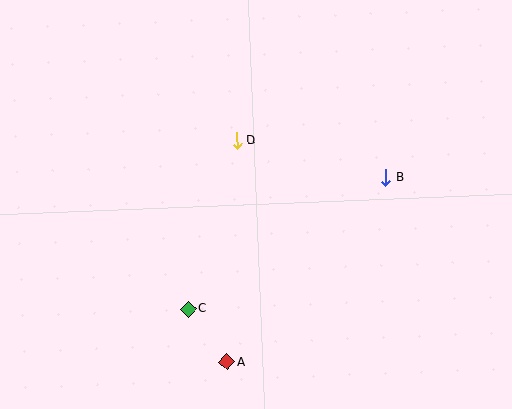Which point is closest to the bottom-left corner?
Point C is closest to the bottom-left corner.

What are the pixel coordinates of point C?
Point C is at (189, 309).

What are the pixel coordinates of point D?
Point D is at (237, 140).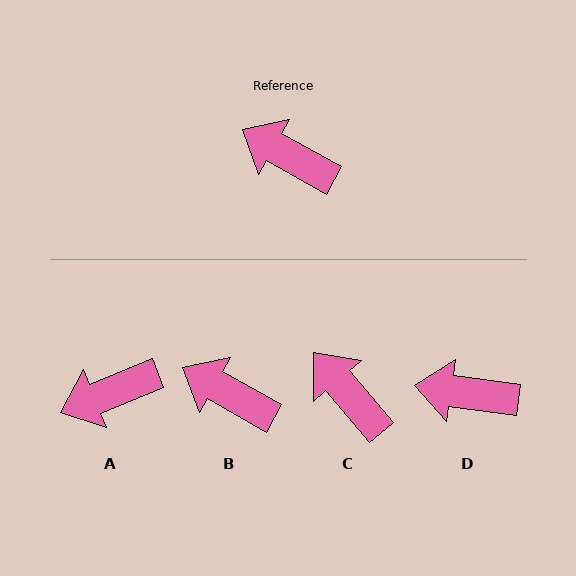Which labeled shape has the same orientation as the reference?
B.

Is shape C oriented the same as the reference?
No, it is off by about 20 degrees.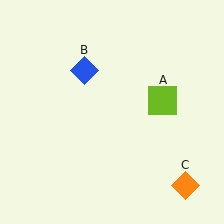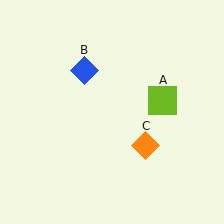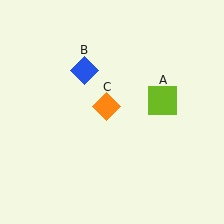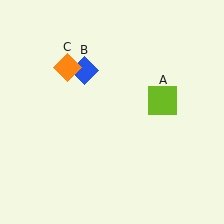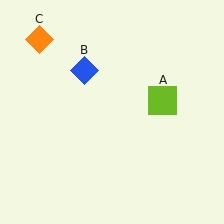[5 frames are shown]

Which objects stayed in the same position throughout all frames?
Lime square (object A) and blue diamond (object B) remained stationary.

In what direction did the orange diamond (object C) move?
The orange diamond (object C) moved up and to the left.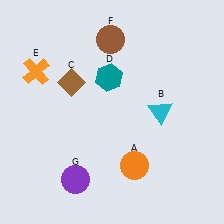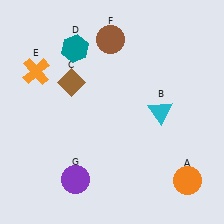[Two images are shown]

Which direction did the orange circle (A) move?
The orange circle (A) moved right.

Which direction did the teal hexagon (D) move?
The teal hexagon (D) moved left.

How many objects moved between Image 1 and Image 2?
2 objects moved between the two images.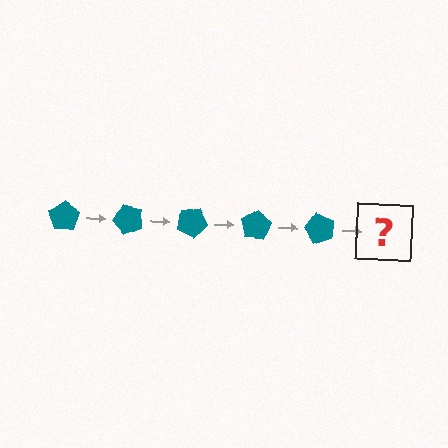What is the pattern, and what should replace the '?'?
The pattern is that the pentagon rotates 50 degrees each step. The '?' should be a teal pentagon rotated 250 degrees.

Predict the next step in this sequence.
The next step is a teal pentagon rotated 250 degrees.